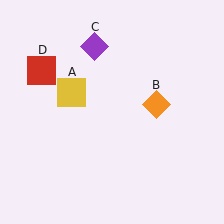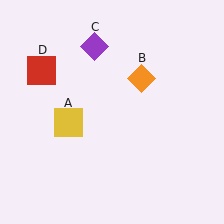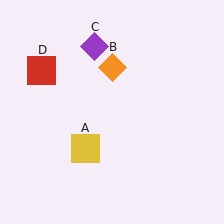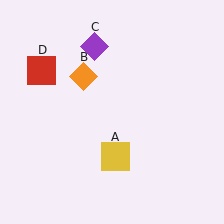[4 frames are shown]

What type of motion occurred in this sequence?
The yellow square (object A), orange diamond (object B) rotated counterclockwise around the center of the scene.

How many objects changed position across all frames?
2 objects changed position: yellow square (object A), orange diamond (object B).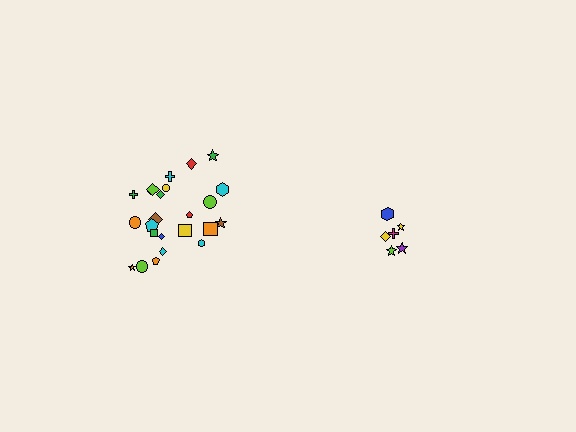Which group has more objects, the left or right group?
The left group.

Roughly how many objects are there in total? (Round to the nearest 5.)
Roughly 30 objects in total.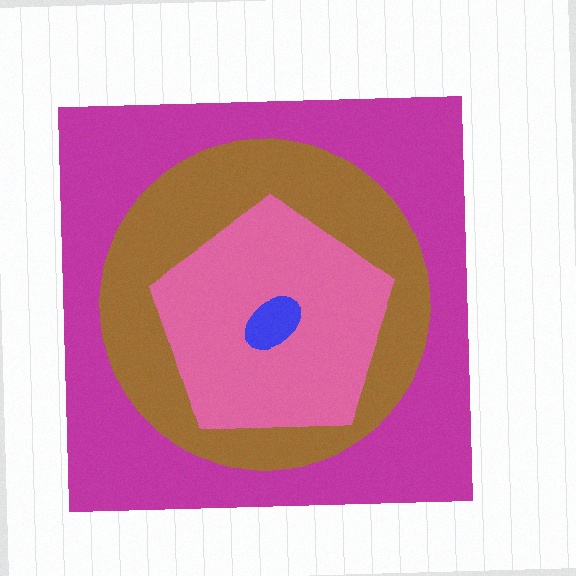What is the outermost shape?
The magenta square.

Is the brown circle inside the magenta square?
Yes.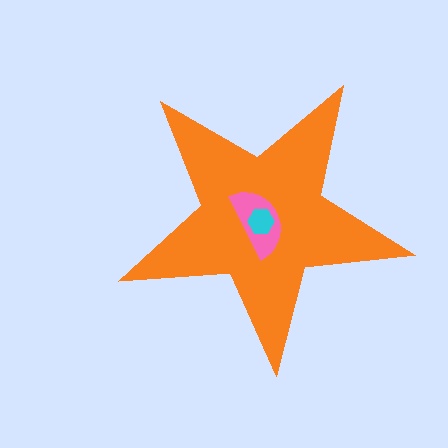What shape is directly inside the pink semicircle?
The cyan hexagon.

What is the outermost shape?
The orange star.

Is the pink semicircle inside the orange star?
Yes.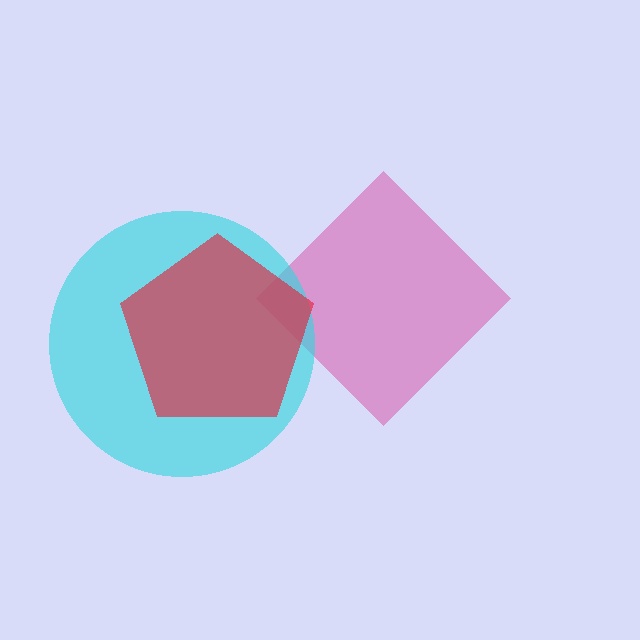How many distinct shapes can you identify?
There are 3 distinct shapes: a magenta diamond, a cyan circle, a red pentagon.